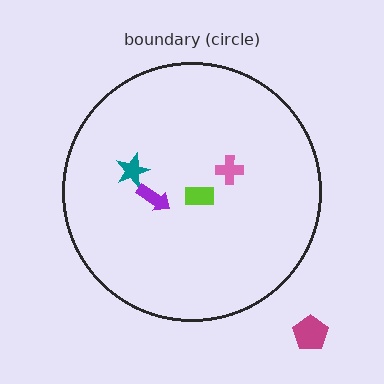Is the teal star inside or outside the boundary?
Inside.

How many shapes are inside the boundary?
4 inside, 1 outside.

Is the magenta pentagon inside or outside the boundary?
Outside.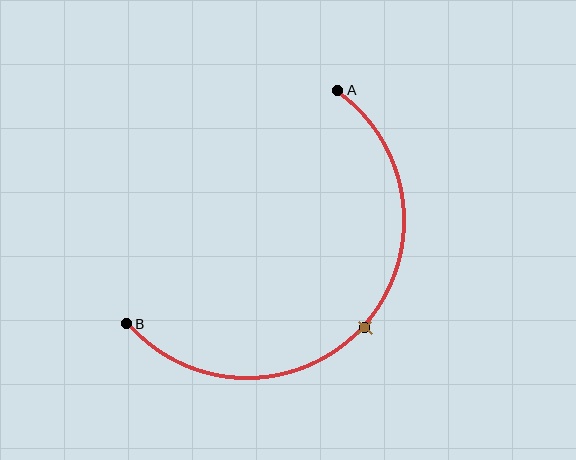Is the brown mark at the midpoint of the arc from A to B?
Yes. The brown mark lies on the arc at equal arc-length from both A and B — it is the arc midpoint.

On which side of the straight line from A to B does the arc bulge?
The arc bulges below and to the right of the straight line connecting A and B.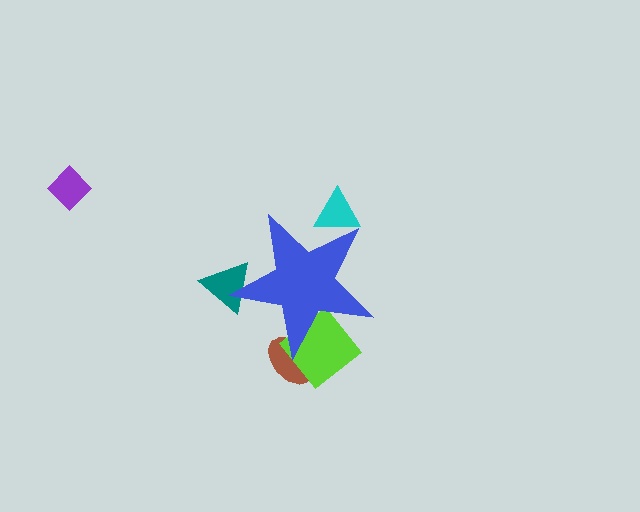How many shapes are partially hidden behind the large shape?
4 shapes are partially hidden.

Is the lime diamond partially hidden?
Yes, the lime diamond is partially hidden behind the blue star.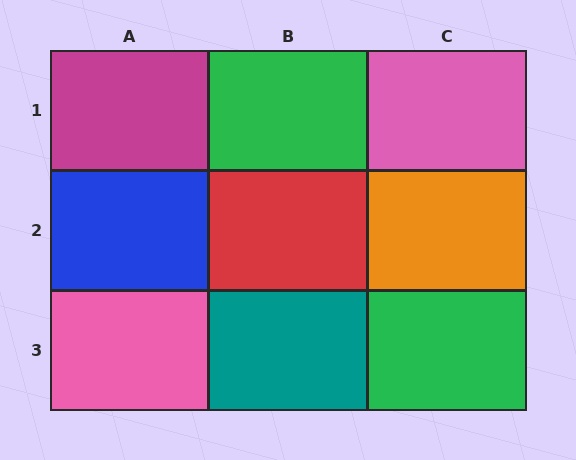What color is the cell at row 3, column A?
Pink.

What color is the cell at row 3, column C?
Green.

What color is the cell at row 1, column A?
Magenta.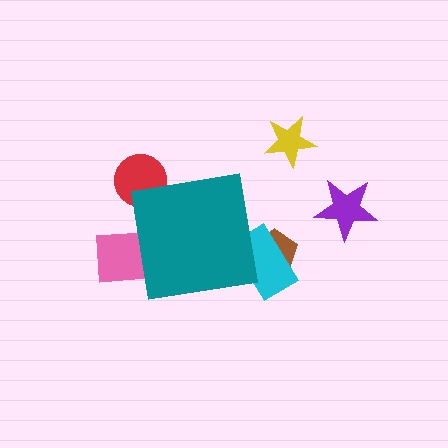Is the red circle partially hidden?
Yes, the red circle is partially hidden behind the teal square.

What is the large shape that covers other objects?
A teal square.